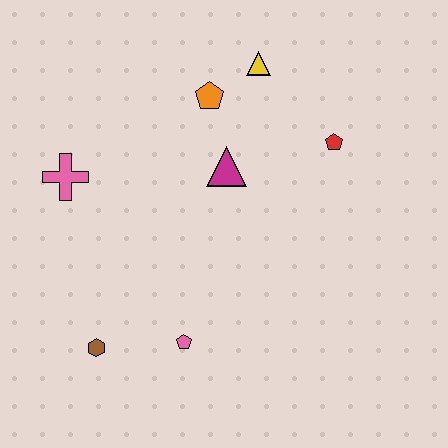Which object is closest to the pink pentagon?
The brown hexagon is closest to the pink pentagon.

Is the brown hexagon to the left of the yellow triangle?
Yes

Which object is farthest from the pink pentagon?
The yellow triangle is farthest from the pink pentagon.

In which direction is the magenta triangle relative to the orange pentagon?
The magenta triangle is below the orange pentagon.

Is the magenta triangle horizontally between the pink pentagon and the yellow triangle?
Yes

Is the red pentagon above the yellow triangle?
No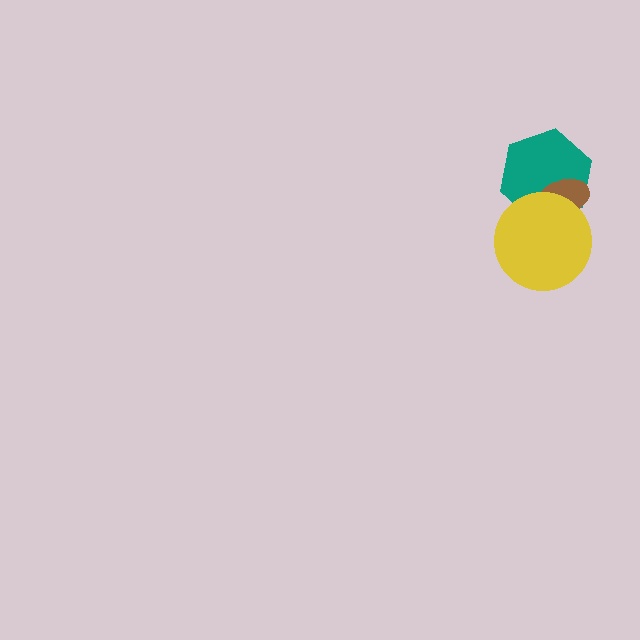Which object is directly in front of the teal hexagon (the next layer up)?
The brown ellipse is directly in front of the teal hexagon.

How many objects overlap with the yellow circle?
2 objects overlap with the yellow circle.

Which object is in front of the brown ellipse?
The yellow circle is in front of the brown ellipse.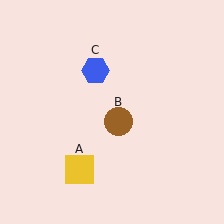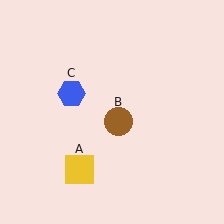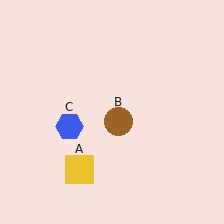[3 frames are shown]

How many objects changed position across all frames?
1 object changed position: blue hexagon (object C).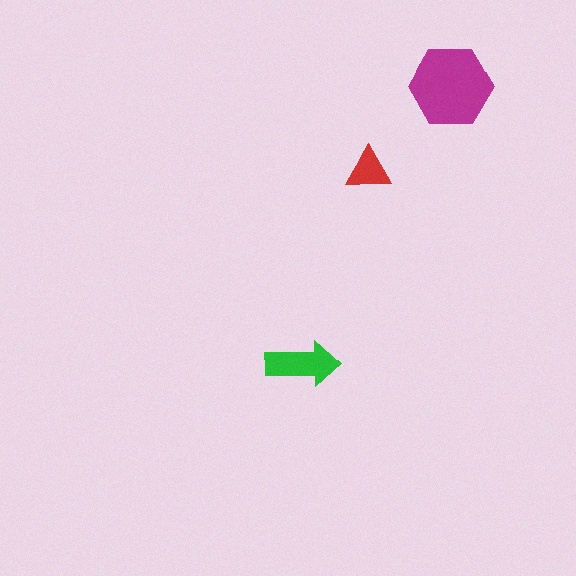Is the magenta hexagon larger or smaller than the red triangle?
Larger.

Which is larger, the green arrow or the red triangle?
The green arrow.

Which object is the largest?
The magenta hexagon.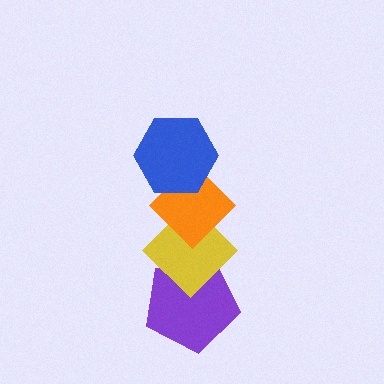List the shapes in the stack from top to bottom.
From top to bottom: the blue hexagon, the orange diamond, the yellow diamond, the purple pentagon.